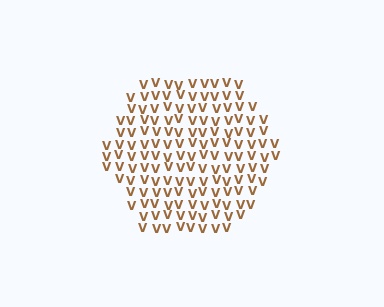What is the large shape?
The large shape is a hexagon.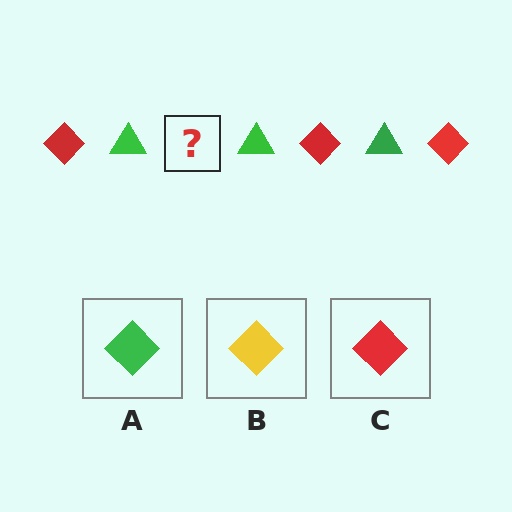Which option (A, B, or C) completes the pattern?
C.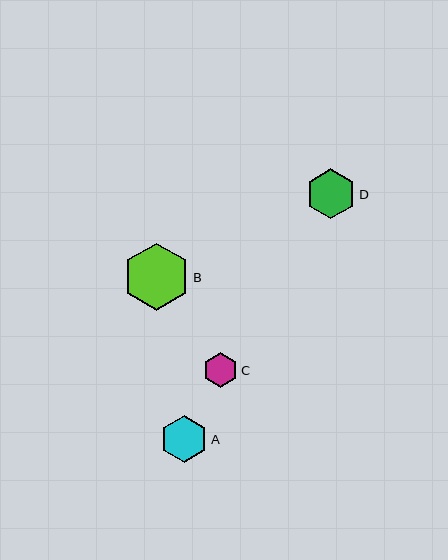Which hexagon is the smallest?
Hexagon C is the smallest with a size of approximately 35 pixels.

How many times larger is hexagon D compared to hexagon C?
Hexagon D is approximately 1.4 times the size of hexagon C.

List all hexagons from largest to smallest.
From largest to smallest: B, D, A, C.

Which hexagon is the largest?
Hexagon B is the largest with a size of approximately 67 pixels.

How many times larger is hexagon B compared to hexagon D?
Hexagon B is approximately 1.3 times the size of hexagon D.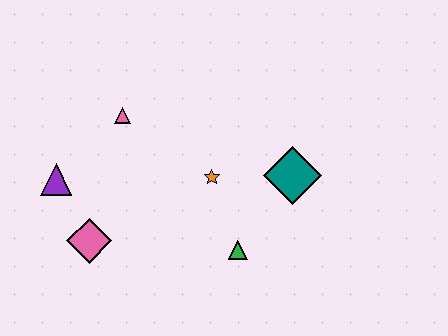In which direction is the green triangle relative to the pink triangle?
The green triangle is below the pink triangle.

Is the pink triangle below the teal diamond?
No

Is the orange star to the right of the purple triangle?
Yes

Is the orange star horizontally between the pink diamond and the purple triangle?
No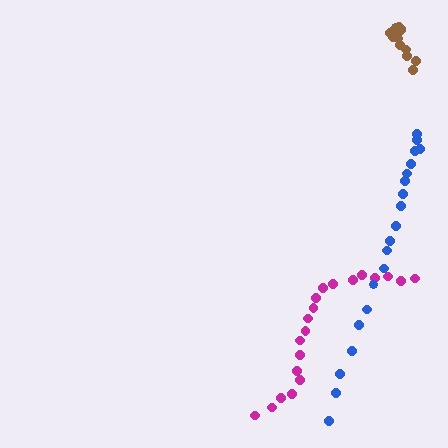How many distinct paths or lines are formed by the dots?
There are 3 distinct paths.